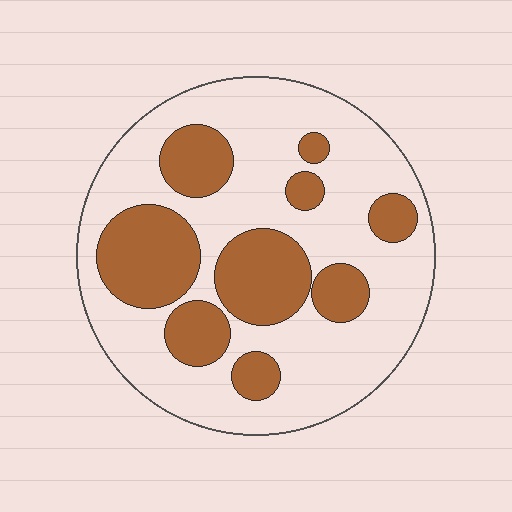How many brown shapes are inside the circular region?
9.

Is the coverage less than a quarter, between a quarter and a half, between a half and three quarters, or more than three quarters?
Between a quarter and a half.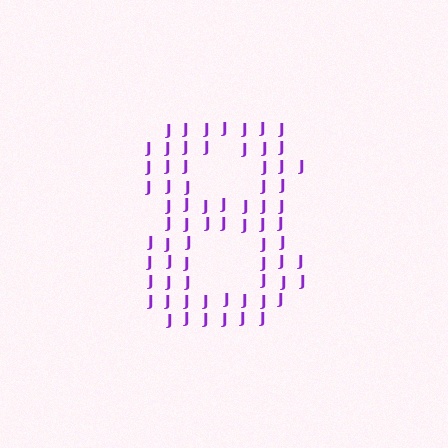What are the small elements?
The small elements are letter J's.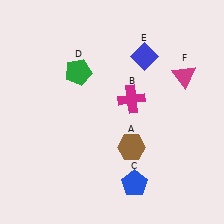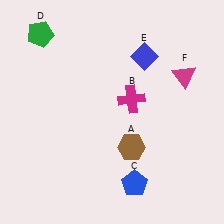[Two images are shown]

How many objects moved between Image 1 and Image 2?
1 object moved between the two images.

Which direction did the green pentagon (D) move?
The green pentagon (D) moved up.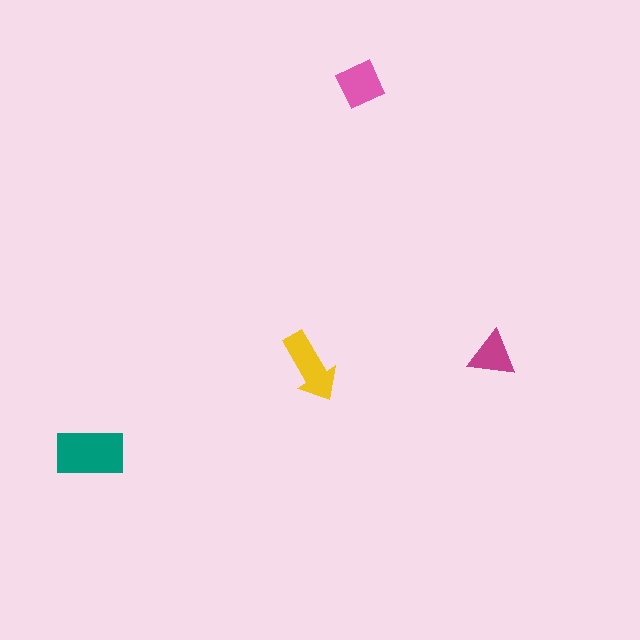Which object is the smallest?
The magenta triangle.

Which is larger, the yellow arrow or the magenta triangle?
The yellow arrow.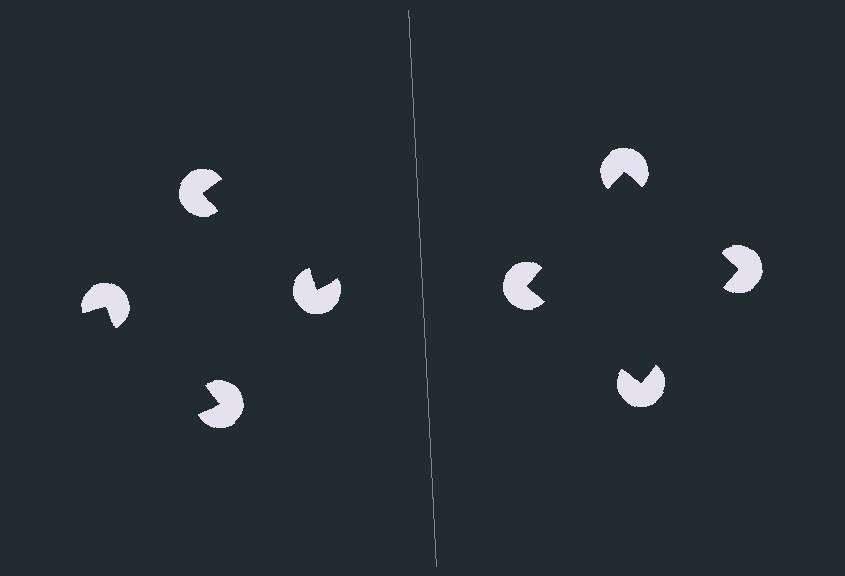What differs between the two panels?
The pac-man discs are positioned identically on both sides; only the wedge orientations differ. On the right they align to a square; on the left they are misaligned.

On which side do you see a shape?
An illusory square appears on the right side. On the left side the wedge cuts are rotated, so no coherent shape forms.